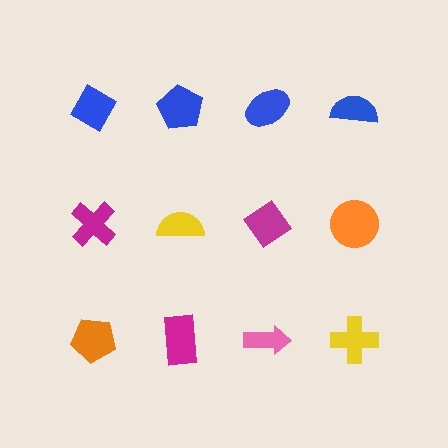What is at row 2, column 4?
An orange circle.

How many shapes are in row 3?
4 shapes.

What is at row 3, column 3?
A pink arrow.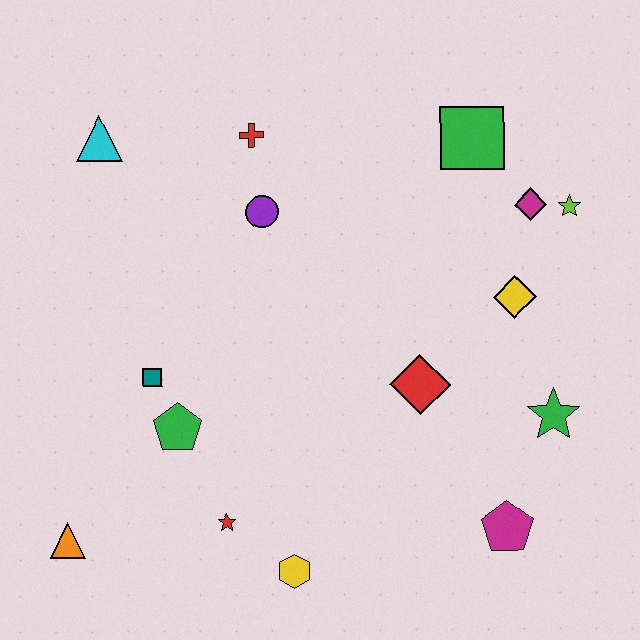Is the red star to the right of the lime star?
No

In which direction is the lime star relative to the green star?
The lime star is above the green star.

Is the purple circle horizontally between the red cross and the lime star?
Yes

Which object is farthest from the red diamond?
The cyan triangle is farthest from the red diamond.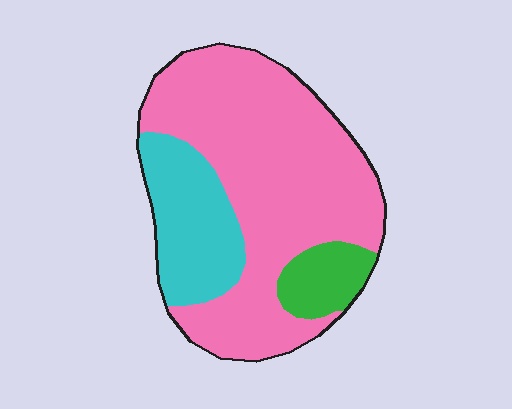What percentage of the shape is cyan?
Cyan takes up about one fifth (1/5) of the shape.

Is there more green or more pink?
Pink.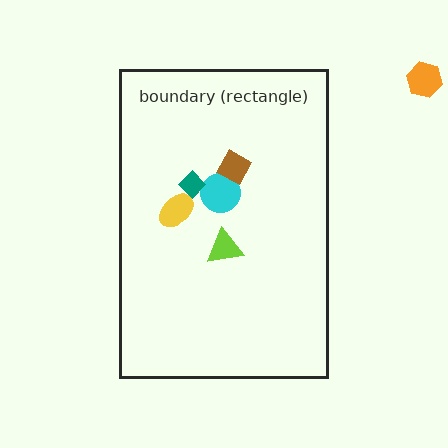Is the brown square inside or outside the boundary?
Inside.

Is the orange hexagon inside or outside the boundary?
Outside.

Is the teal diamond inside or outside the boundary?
Inside.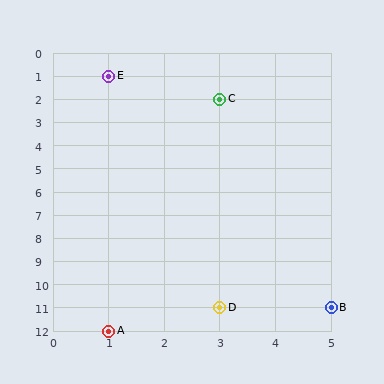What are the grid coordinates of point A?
Point A is at grid coordinates (1, 12).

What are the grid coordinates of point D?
Point D is at grid coordinates (3, 11).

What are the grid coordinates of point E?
Point E is at grid coordinates (1, 1).